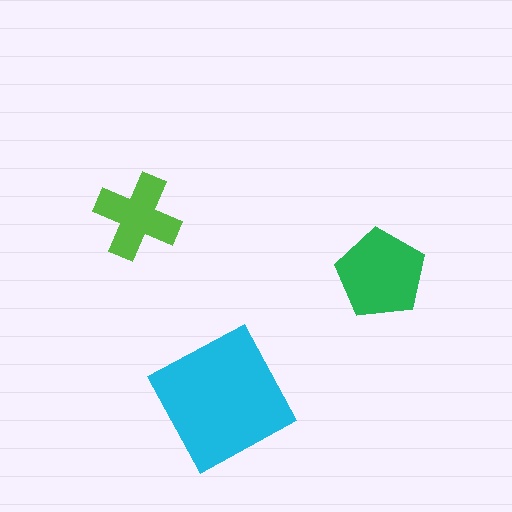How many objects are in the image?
There are 3 objects in the image.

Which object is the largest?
The cyan square.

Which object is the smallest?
The lime cross.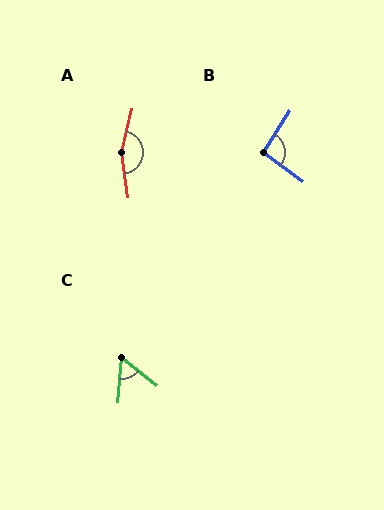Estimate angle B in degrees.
Approximately 95 degrees.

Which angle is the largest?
A, at approximately 158 degrees.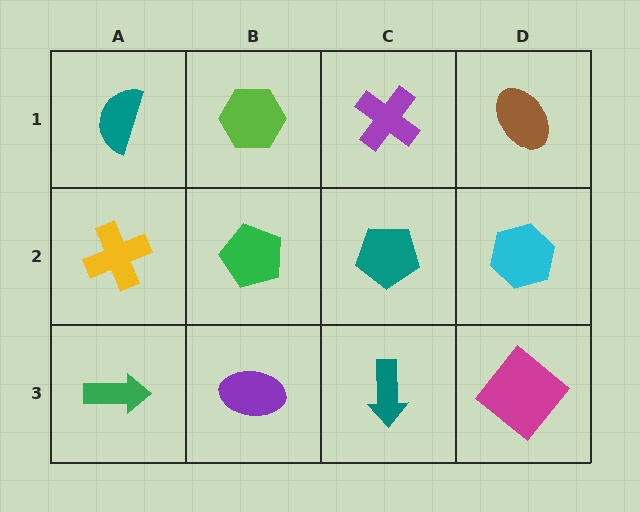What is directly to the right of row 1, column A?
A lime hexagon.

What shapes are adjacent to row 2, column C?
A purple cross (row 1, column C), a teal arrow (row 3, column C), a green pentagon (row 2, column B), a cyan hexagon (row 2, column D).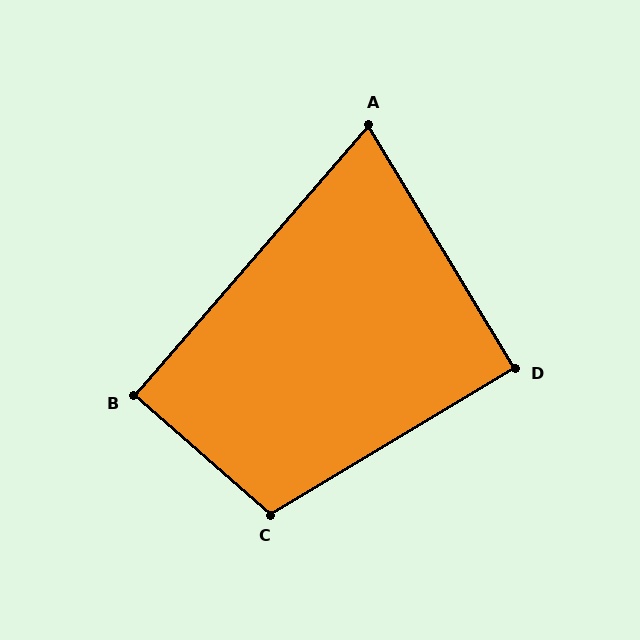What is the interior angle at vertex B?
Approximately 90 degrees (approximately right).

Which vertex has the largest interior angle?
C, at approximately 108 degrees.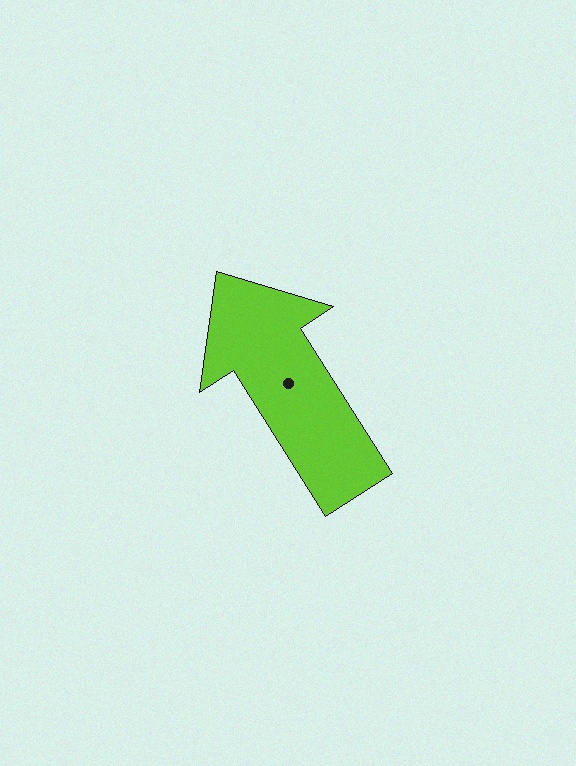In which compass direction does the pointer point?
Northwest.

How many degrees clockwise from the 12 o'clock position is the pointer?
Approximately 328 degrees.